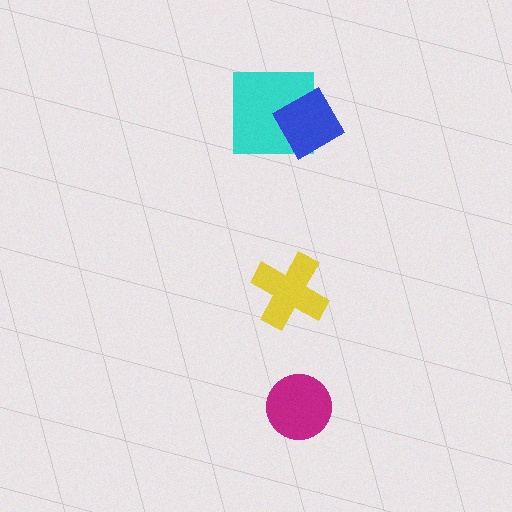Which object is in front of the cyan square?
The blue diamond is in front of the cyan square.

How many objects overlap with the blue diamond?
1 object overlaps with the blue diamond.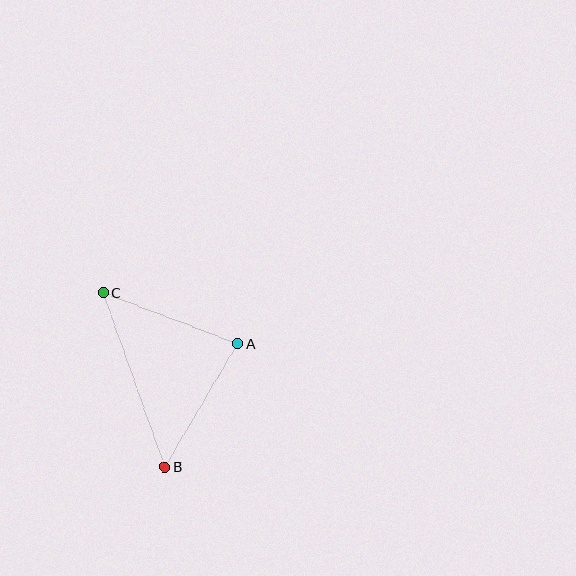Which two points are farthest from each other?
Points B and C are farthest from each other.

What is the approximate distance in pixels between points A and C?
The distance between A and C is approximately 144 pixels.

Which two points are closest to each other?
Points A and B are closest to each other.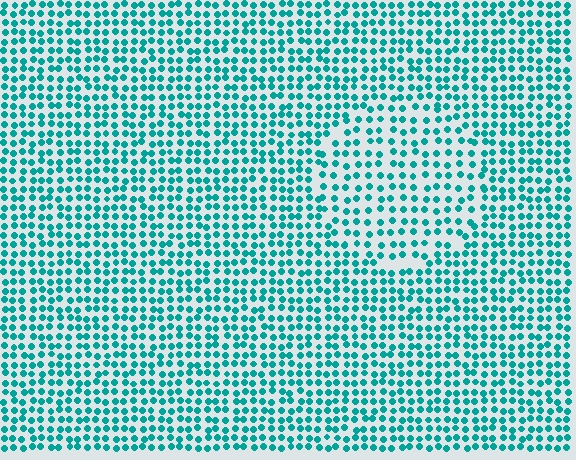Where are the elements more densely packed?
The elements are more densely packed outside the circle boundary.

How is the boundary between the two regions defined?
The boundary is defined by a change in element density (approximately 1.5x ratio). All elements are the same color, size, and shape.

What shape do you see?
I see a circle.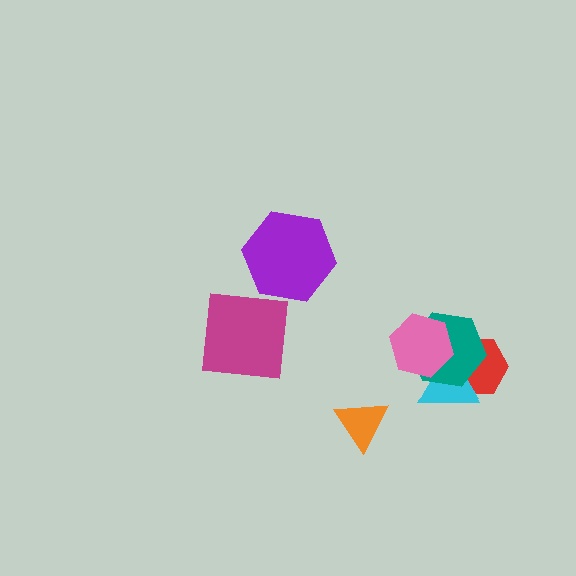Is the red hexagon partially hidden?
Yes, it is partially covered by another shape.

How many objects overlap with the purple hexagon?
0 objects overlap with the purple hexagon.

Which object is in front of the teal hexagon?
The pink hexagon is in front of the teal hexagon.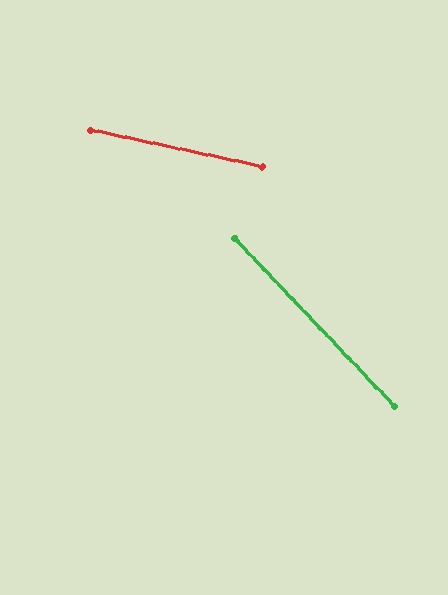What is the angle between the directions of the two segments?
Approximately 34 degrees.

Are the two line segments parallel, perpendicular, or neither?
Neither parallel nor perpendicular — they differ by about 34°.